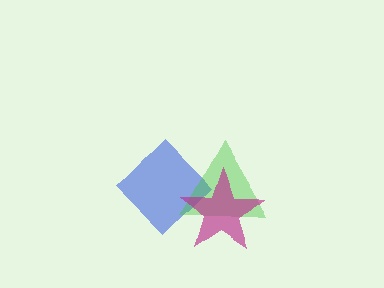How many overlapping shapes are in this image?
There are 3 overlapping shapes in the image.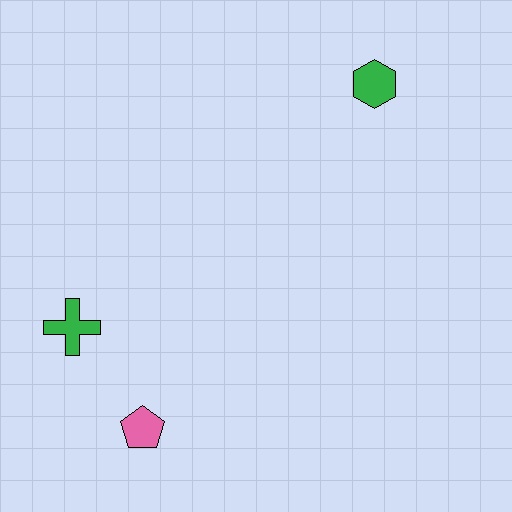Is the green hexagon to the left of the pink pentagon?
No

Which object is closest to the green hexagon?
The green cross is closest to the green hexagon.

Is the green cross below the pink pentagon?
No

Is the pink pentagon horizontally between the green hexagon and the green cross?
Yes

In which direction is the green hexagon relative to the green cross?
The green hexagon is to the right of the green cross.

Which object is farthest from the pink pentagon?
The green hexagon is farthest from the pink pentagon.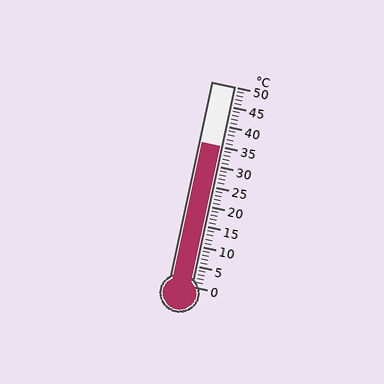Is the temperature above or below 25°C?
The temperature is above 25°C.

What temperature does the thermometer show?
The thermometer shows approximately 35°C.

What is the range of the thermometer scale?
The thermometer scale ranges from 0°C to 50°C.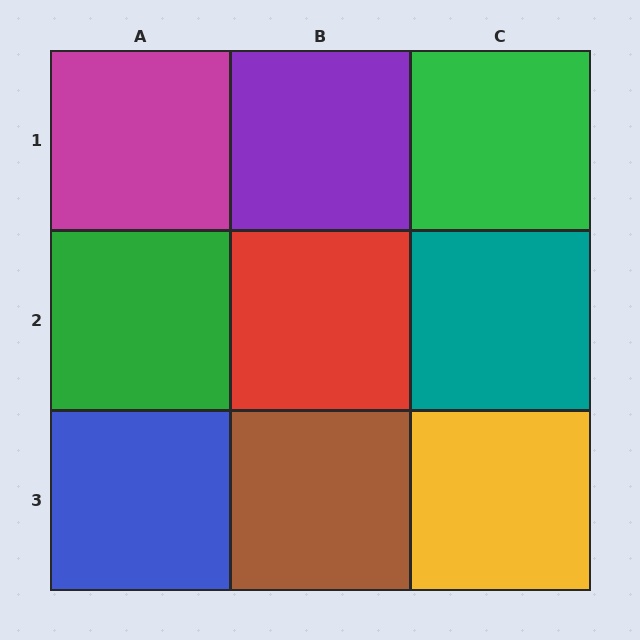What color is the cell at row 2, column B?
Red.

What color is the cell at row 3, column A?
Blue.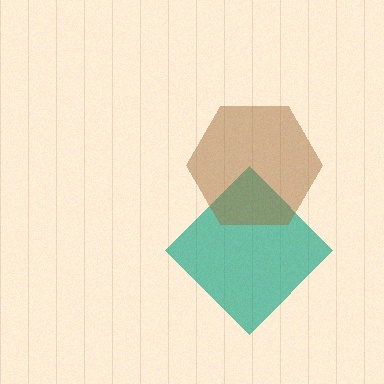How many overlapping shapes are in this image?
There are 2 overlapping shapes in the image.